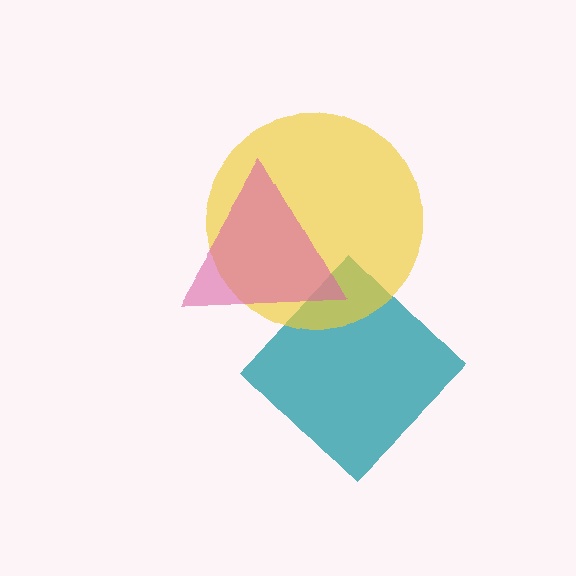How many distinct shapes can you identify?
There are 3 distinct shapes: a teal diamond, a yellow circle, a pink triangle.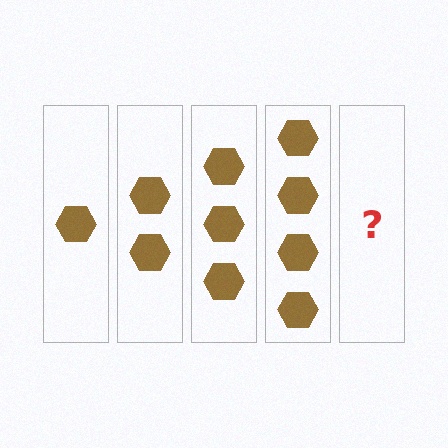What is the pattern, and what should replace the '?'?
The pattern is that each step adds one more hexagon. The '?' should be 5 hexagons.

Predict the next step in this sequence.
The next step is 5 hexagons.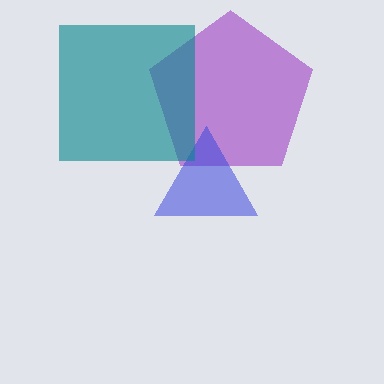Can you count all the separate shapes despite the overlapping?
Yes, there are 3 separate shapes.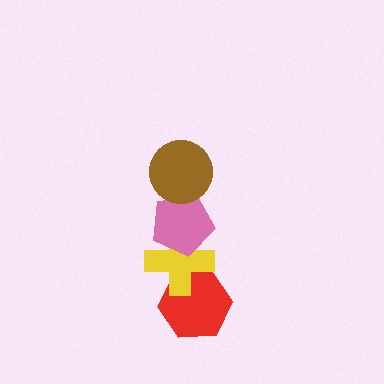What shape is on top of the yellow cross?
The pink pentagon is on top of the yellow cross.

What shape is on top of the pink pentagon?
The brown circle is on top of the pink pentagon.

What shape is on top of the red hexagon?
The yellow cross is on top of the red hexagon.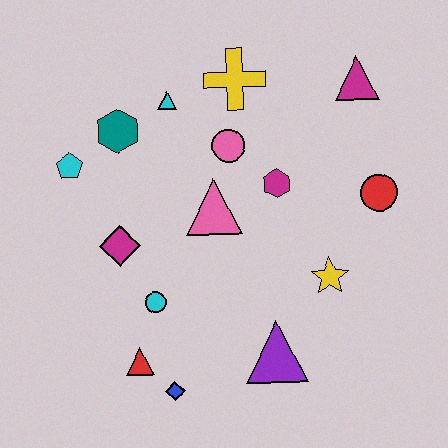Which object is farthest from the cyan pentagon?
The red circle is farthest from the cyan pentagon.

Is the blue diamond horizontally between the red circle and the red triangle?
Yes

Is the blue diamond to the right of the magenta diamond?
Yes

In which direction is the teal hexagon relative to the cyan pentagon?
The teal hexagon is to the right of the cyan pentagon.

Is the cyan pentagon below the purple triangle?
No